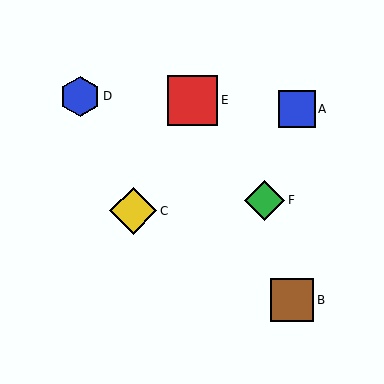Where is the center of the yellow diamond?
The center of the yellow diamond is at (133, 211).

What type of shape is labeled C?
Shape C is a yellow diamond.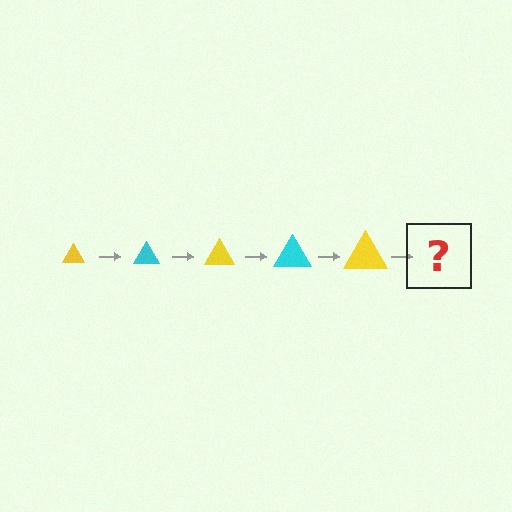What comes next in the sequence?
The next element should be a cyan triangle, larger than the previous one.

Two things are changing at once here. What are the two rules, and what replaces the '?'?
The two rules are that the triangle grows larger each step and the color cycles through yellow and cyan. The '?' should be a cyan triangle, larger than the previous one.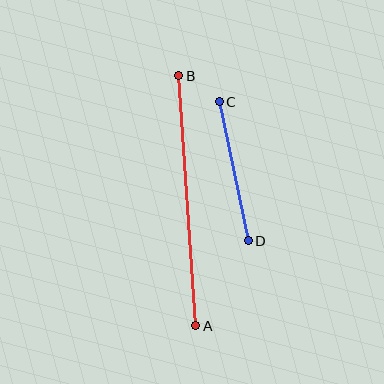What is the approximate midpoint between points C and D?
The midpoint is at approximately (234, 171) pixels.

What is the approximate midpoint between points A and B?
The midpoint is at approximately (187, 201) pixels.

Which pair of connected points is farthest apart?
Points A and B are farthest apart.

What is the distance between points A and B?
The distance is approximately 251 pixels.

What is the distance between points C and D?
The distance is approximately 142 pixels.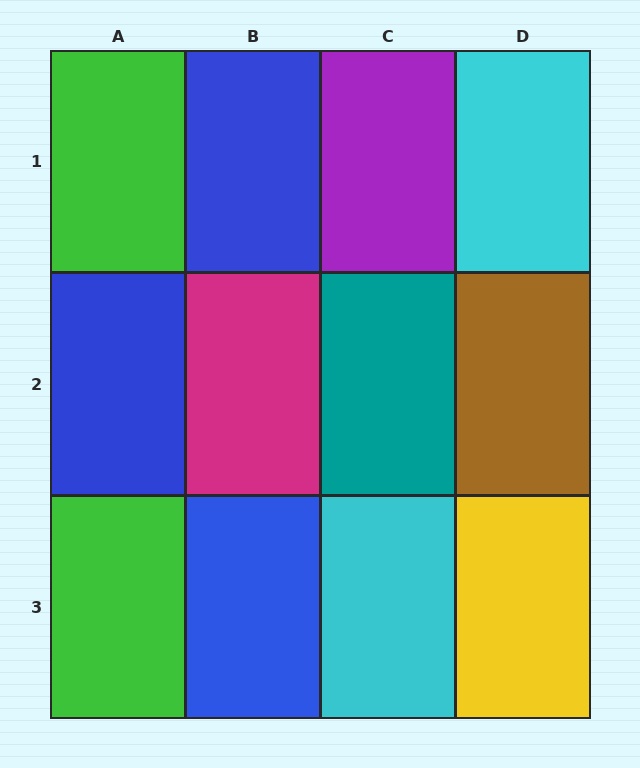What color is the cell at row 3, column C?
Cyan.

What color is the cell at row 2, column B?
Magenta.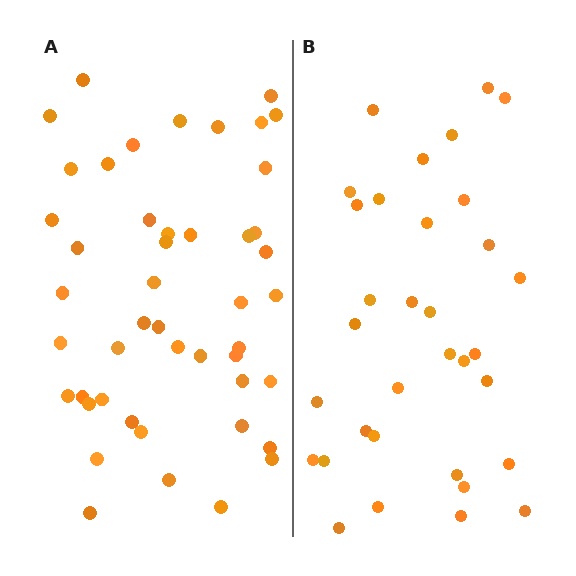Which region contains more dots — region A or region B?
Region A (the left region) has more dots.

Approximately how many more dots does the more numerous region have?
Region A has approximately 15 more dots than region B.